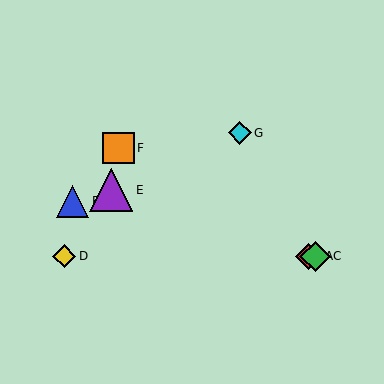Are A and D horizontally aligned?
Yes, both are at y≈256.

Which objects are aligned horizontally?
Objects A, C, D are aligned horizontally.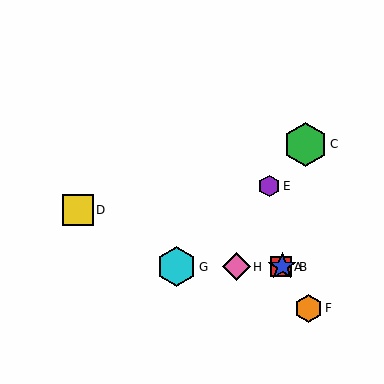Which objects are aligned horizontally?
Objects A, B, G, H are aligned horizontally.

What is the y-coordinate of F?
Object F is at y≈308.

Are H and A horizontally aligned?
Yes, both are at y≈267.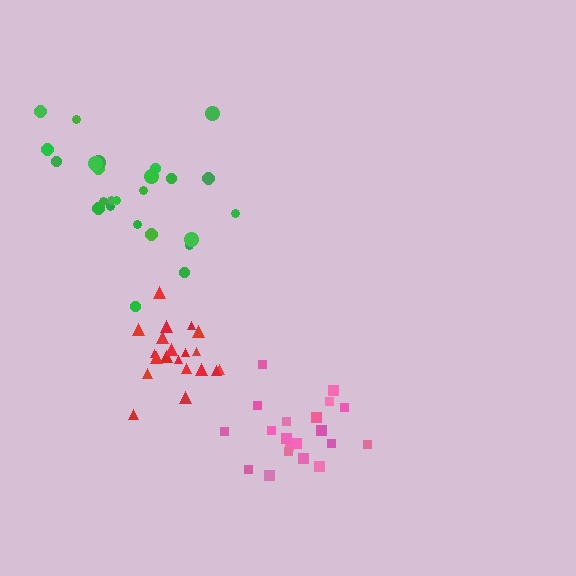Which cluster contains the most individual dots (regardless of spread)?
Green (25).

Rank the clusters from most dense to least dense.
red, pink, green.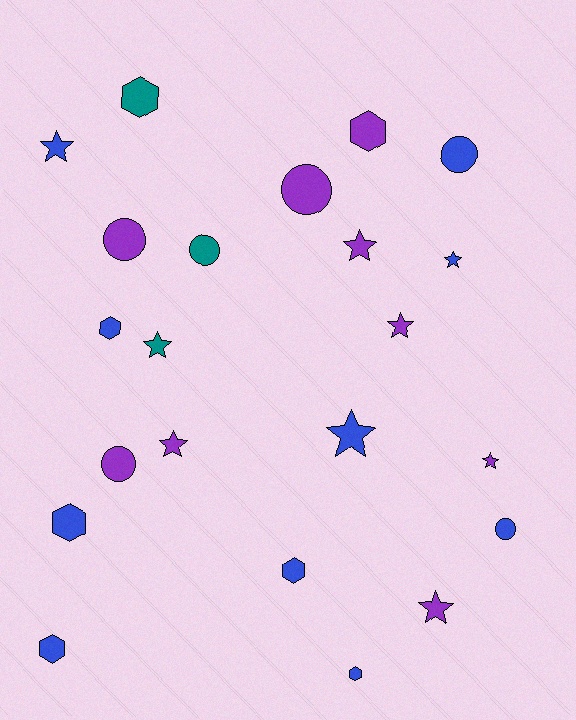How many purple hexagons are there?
There is 1 purple hexagon.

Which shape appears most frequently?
Star, with 9 objects.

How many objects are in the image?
There are 22 objects.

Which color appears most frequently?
Blue, with 10 objects.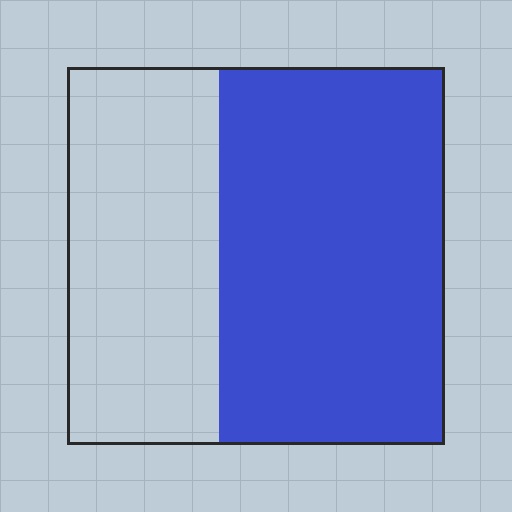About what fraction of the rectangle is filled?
About three fifths (3/5).